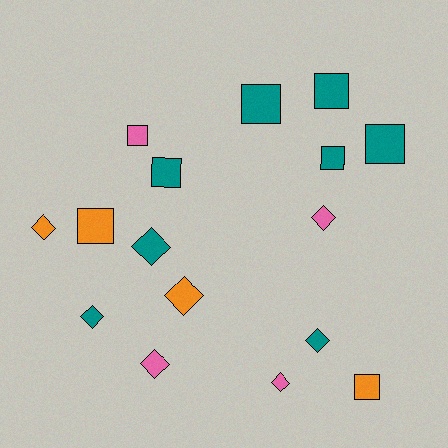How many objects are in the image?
There are 16 objects.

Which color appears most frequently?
Teal, with 8 objects.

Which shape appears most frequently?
Square, with 8 objects.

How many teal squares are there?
There are 5 teal squares.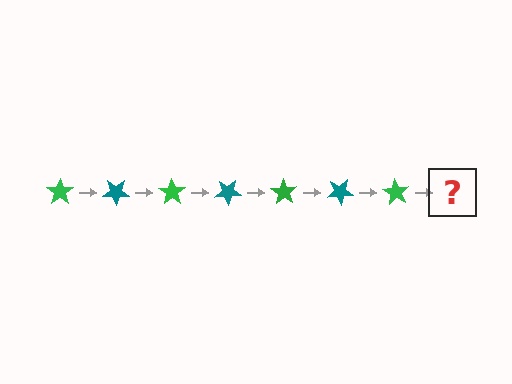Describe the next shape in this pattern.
It should be a teal star, rotated 245 degrees from the start.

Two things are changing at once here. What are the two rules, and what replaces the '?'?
The two rules are that it rotates 35 degrees each step and the color cycles through green and teal. The '?' should be a teal star, rotated 245 degrees from the start.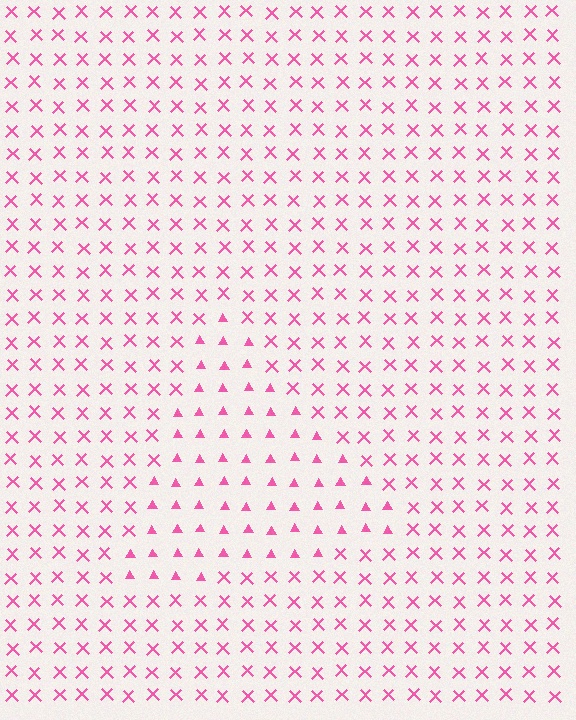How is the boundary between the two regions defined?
The boundary is defined by a change in element shape: triangles inside vs. X marks outside. All elements share the same color and spacing.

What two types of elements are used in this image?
The image uses triangles inside the triangle region and X marks outside it.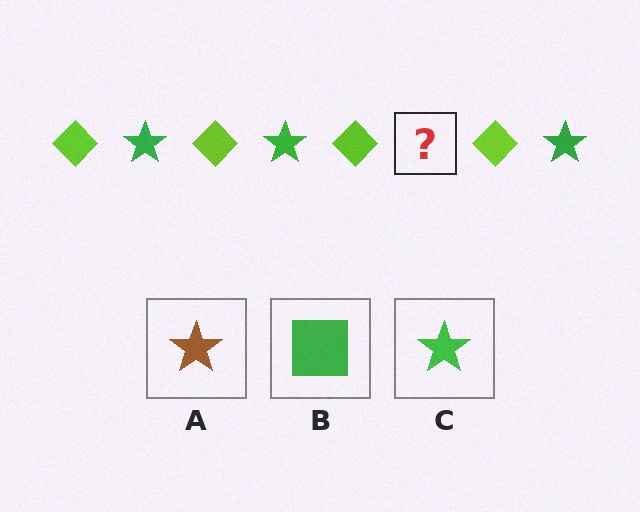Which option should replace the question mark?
Option C.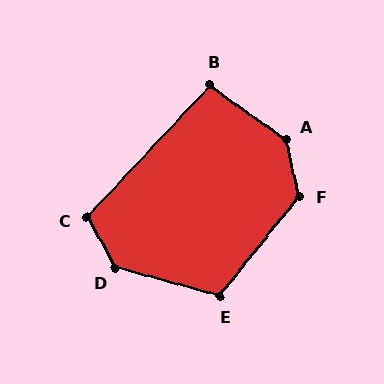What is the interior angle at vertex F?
Approximately 128 degrees (obtuse).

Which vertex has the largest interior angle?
A, at approximately 139 degrees.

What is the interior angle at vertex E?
Approximately 114 degrees (obtuse).